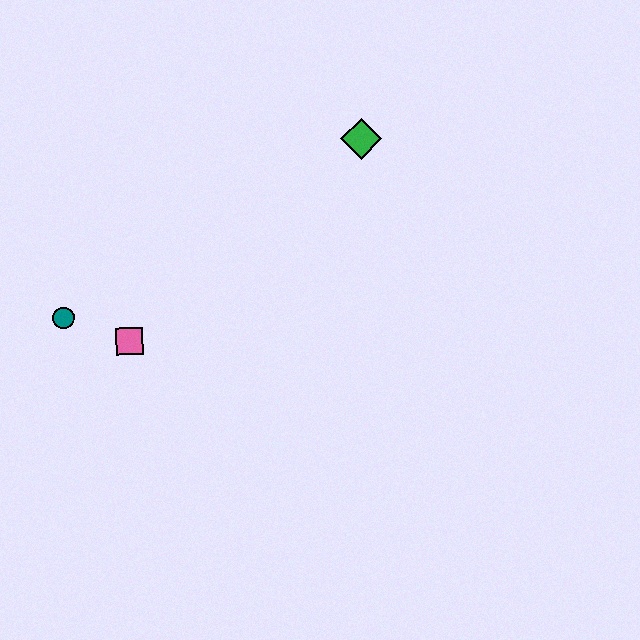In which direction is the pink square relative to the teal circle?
The pink square is to the right of the teal circle.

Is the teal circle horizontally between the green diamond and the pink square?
No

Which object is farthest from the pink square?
The green diamond is farthest from the pink square.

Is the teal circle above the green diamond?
No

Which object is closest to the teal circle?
The pink square is closest to the teal circle.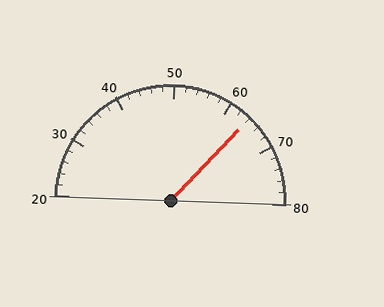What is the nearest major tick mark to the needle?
The nearest major tick mark is 60.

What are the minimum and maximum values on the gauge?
The gauge ranges from 20 to 80.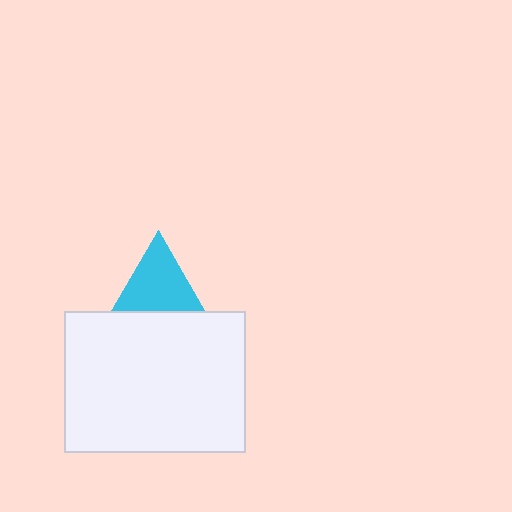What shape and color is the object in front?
The object in front is a white rectangle.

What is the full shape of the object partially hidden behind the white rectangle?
The partially hidden object is a cyan triangle.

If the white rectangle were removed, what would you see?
You would see the complete cyan triangle.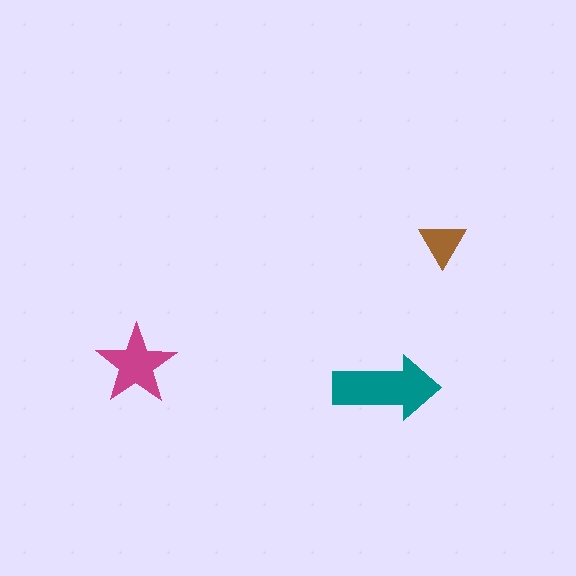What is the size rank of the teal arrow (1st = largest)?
1st.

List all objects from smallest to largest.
The brown triangle, the magenta star, the teal arrow.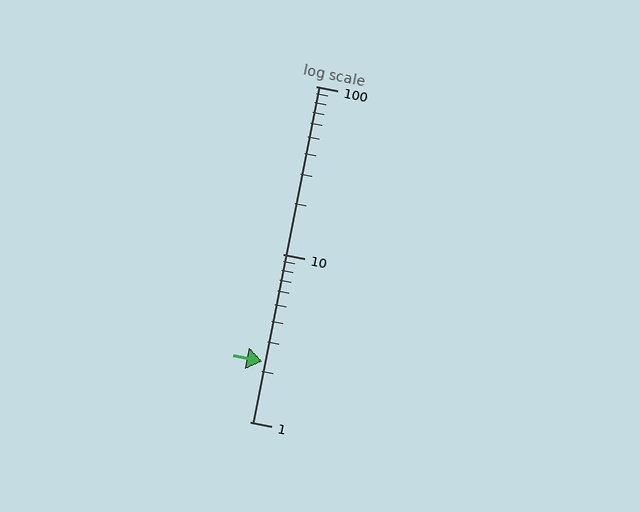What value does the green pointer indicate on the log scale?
The pointer indicates approximately 2.3.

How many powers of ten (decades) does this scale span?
The scale spans 2 decades, from 1 to 100.